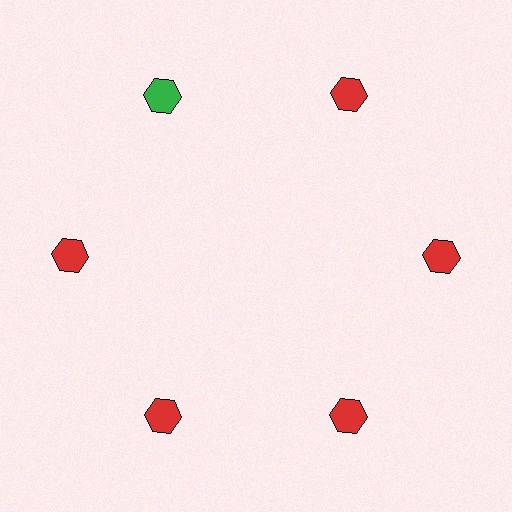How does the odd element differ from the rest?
It has a different color: green instead of red.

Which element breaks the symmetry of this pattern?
The green hexagon at roughly the 11 o'clock position breaks the symmetry. All other shapes are red hexagons.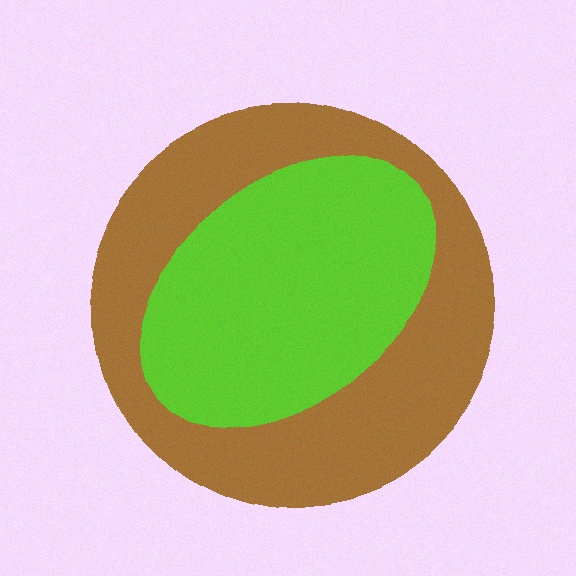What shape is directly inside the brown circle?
The lime ellipse.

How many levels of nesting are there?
2.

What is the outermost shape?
The brown circle.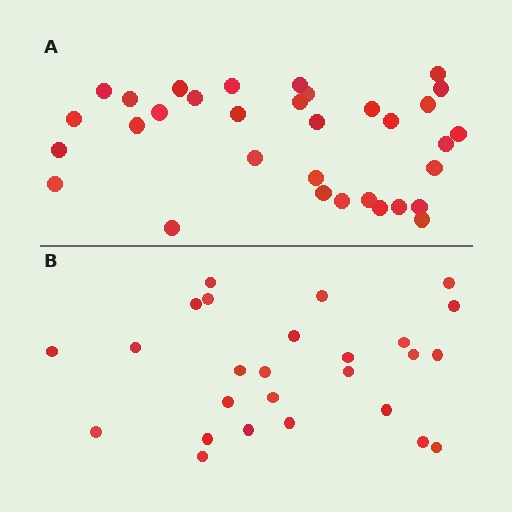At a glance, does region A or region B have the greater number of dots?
Region A (the top region) has more dots.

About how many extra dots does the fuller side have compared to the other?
Region A has roughly 8 or so more dots than region B.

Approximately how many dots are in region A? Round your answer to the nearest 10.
About 30 dots. (The exact count is 33, which rounds to 30.)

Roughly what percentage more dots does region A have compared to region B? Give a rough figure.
About 25% more.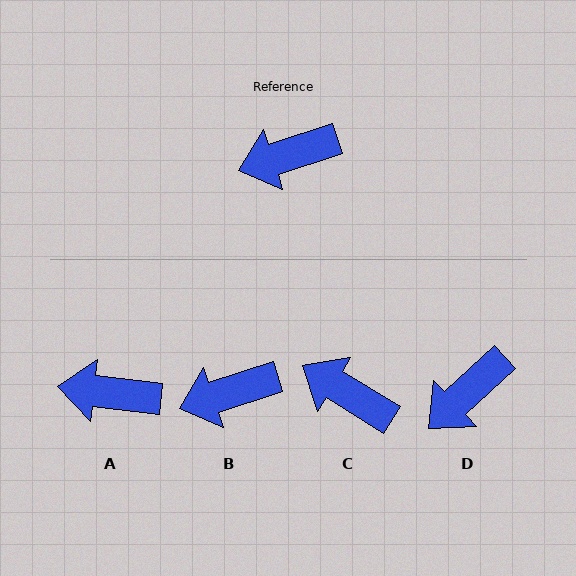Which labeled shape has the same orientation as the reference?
B.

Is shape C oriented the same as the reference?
No, it is off by about 49 degrees.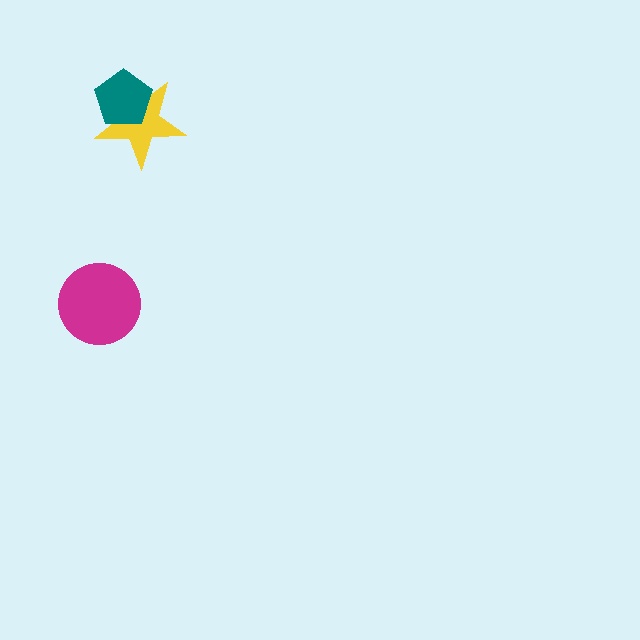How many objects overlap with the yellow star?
1 object overlaps with the yellow star.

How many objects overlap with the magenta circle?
0 objects overlap with the magenta circle.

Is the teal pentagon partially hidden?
No, no other shape covers it.